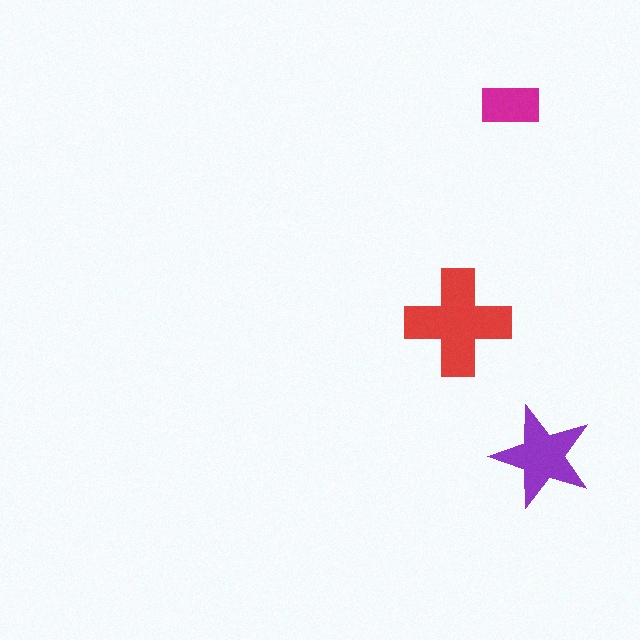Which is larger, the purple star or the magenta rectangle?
The purple star.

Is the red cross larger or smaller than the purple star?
Larger.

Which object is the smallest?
The magenta rectangle.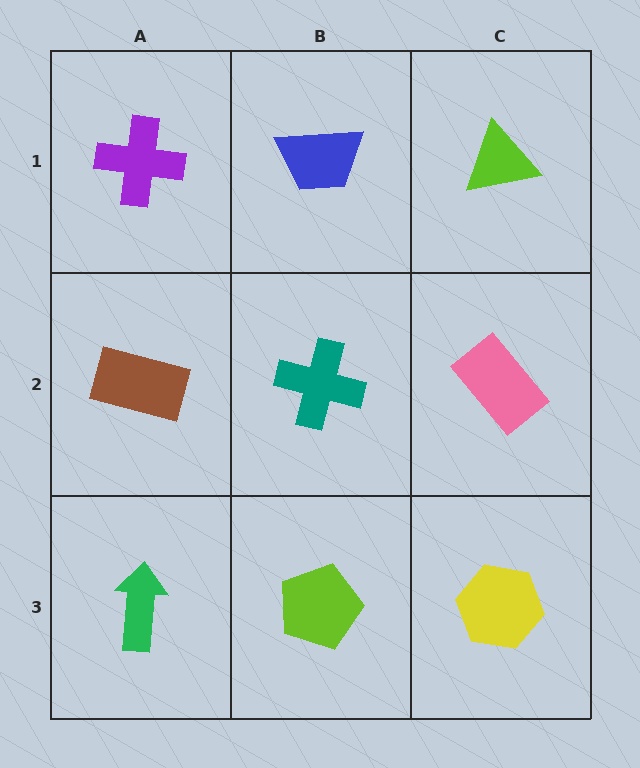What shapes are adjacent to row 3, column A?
A brown rectangle (row 2, column A), a lime pentagon (row 3, column B).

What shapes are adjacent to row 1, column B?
A teal cross (row 2, column B), a purple cross (row 1, column A), a lime triangle (row 1, column C).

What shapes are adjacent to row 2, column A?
A purple cross (row 1, column A), a green arrow (row 3, column A), a teal cross (row 2, column B).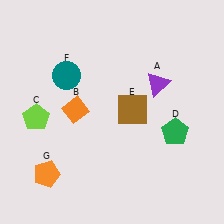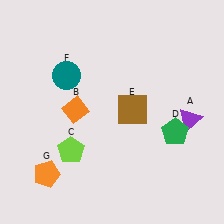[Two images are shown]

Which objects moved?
The objects that moved are: the purple triangle (A), the lime pentagon (C).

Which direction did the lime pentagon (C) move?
The lime pentagon (C) moved right.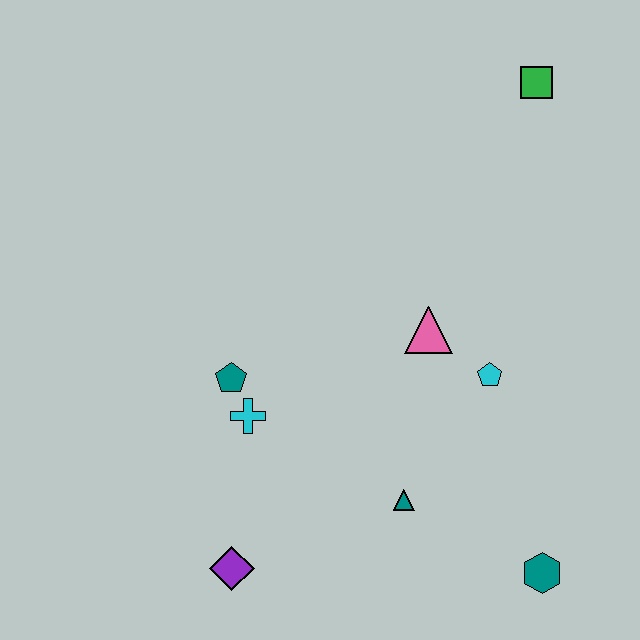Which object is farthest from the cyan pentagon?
The purple diamond is farthest from the cyan pentagon.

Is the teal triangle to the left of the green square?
Yes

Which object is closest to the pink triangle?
The cyan pentagon is closest to the pink triangle.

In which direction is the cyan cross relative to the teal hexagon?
The cyan cross is to the left of the teal hexagon.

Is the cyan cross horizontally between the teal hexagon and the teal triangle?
No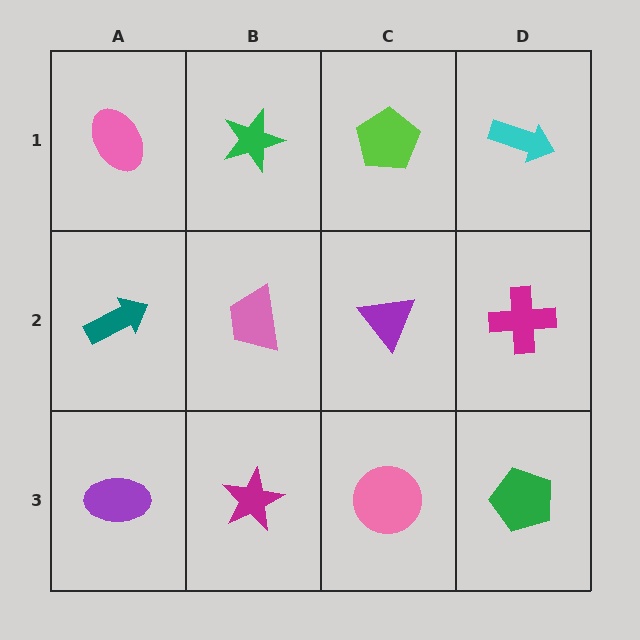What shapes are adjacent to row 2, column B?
A green star (row 1, column B), a magenta star (row 3, column B), a teal arrow (row 2, column A), a purple triangle (row 2, column C).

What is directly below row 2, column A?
A purple ellipse.